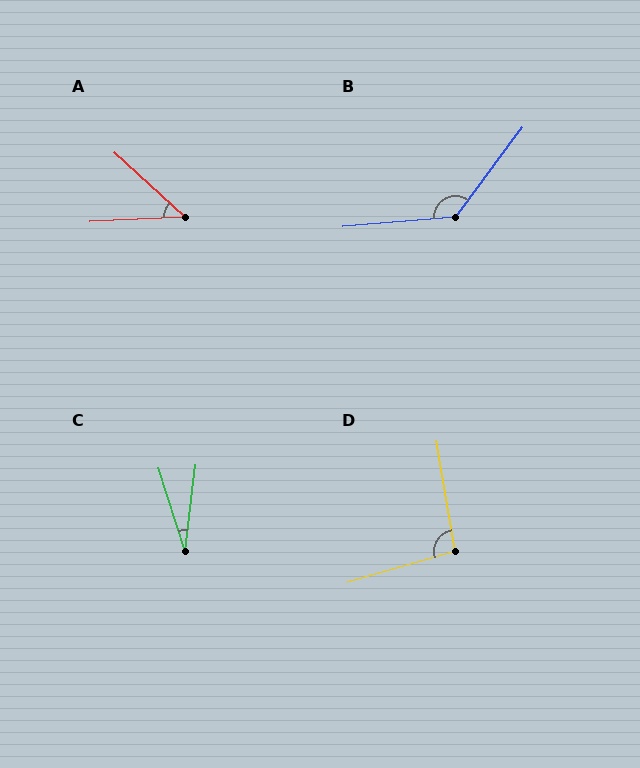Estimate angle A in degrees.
Approximately 45 degrees.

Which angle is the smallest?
C, at approximately 24 degrees.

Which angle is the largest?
B, at approximately 131 degrees.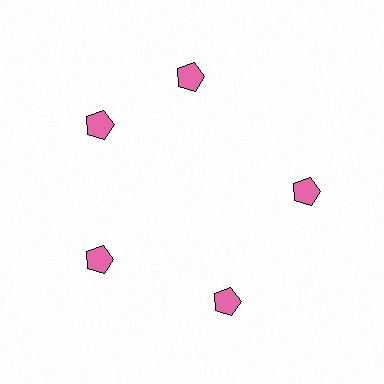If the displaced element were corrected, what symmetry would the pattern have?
It would have 5-fold rotational symmetry — the pattern would map onto itself every 72 degrees.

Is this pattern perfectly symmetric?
No. The 5 pink pentagons are arranged in a ring, but one element near the 1 o'clock position is rotated out of alignment along the ring, breaking the 5-fold rotational symmetry.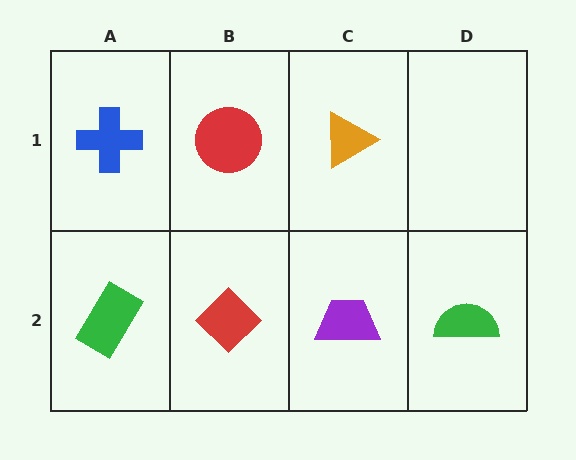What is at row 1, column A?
A blue cross.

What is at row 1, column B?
A red circle.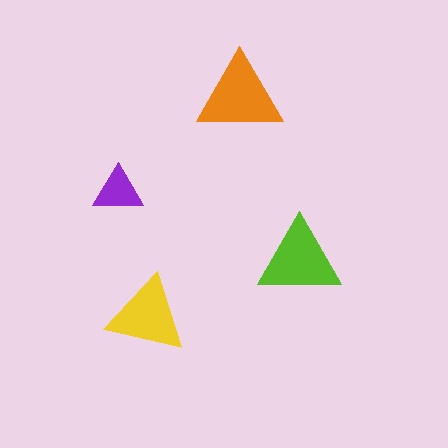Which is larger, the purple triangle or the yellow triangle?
The yellow one.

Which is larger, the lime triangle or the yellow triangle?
The lime one.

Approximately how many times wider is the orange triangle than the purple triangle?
About 1.5 times wider.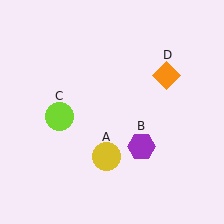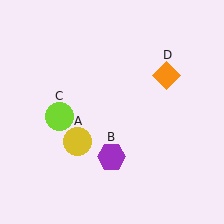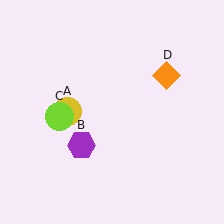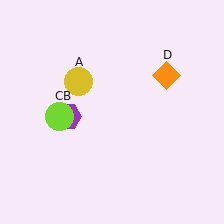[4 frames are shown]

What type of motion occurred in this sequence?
The yellow circle (object A), purple hexagon (object B) rotated clockwise around the center of the scene.